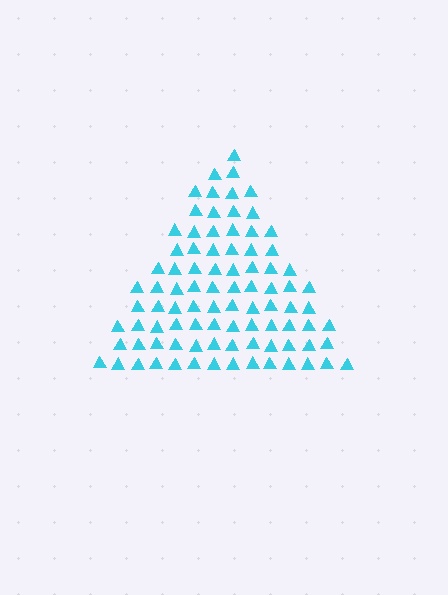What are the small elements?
The small elements are triangles.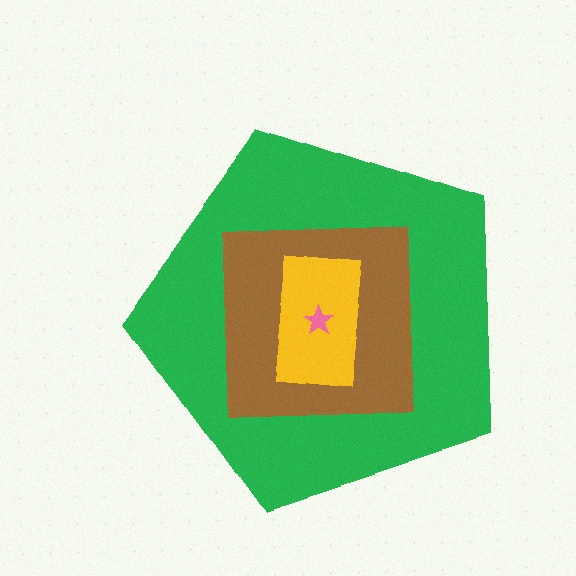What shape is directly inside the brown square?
The yellow rectangle.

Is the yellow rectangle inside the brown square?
Yes.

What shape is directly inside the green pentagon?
The brown square.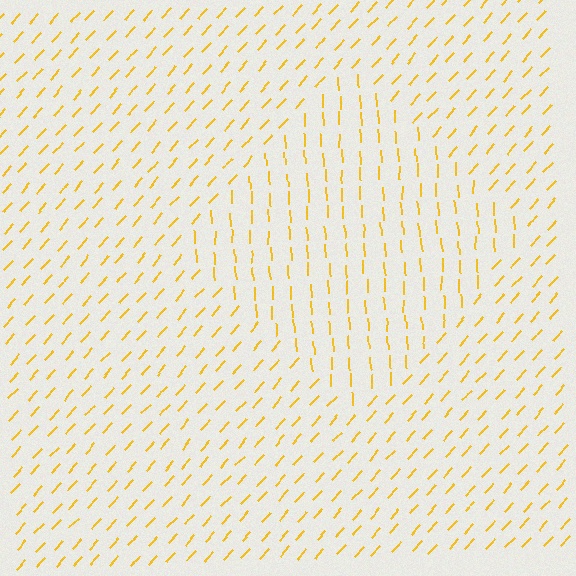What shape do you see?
I see a diamond.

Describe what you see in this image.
The image is filled with small yellow line segments. A diamond region in the image has lines oriented differently from the surrounding lines, creating a visible texture boundary.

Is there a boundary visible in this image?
Yes, there is a texture boundary formed by a change in line orientation.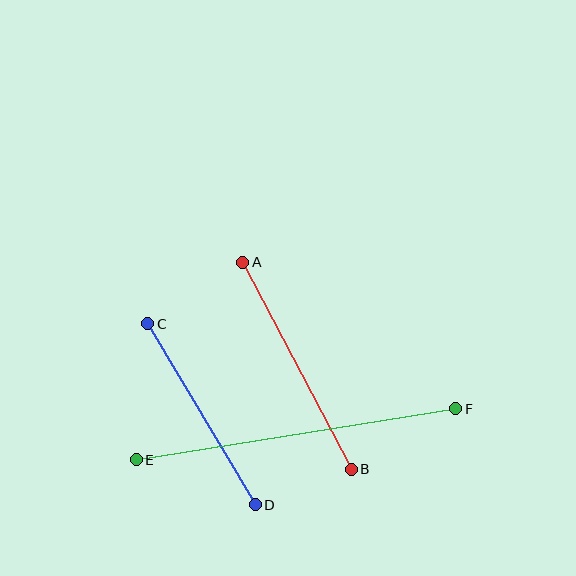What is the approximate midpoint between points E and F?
The midpoint is at approximately (296, 434) pixels.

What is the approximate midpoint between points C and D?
The midpoint is at approximately (202, 414) pixels.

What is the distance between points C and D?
The distance is approximately 210 pixels.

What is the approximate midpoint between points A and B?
The midpoint is at approximately (297, 366) pixels.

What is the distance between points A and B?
The distance is approximately 234 pixels.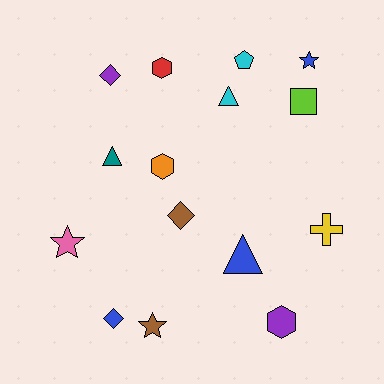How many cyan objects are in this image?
There are 2 cyan objects.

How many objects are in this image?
There are 15 objects.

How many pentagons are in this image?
There is 1 pentagon.